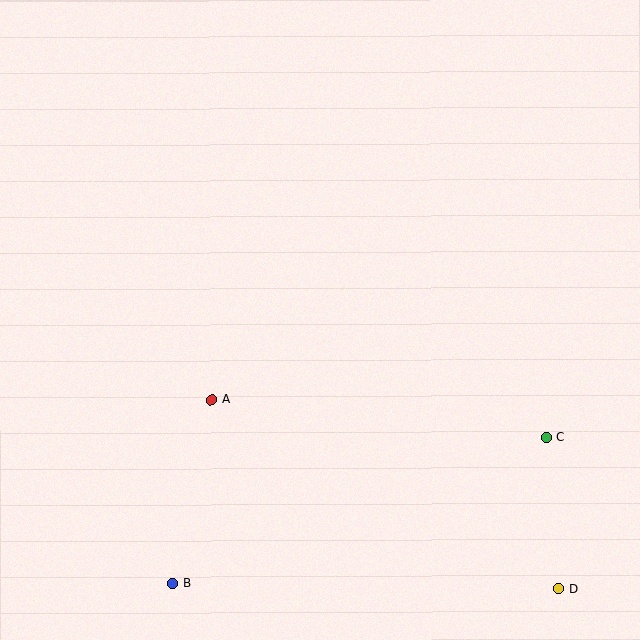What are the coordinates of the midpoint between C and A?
The midpoint between C and A is at (379, 418).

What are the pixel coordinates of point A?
Point A is at (212, 400).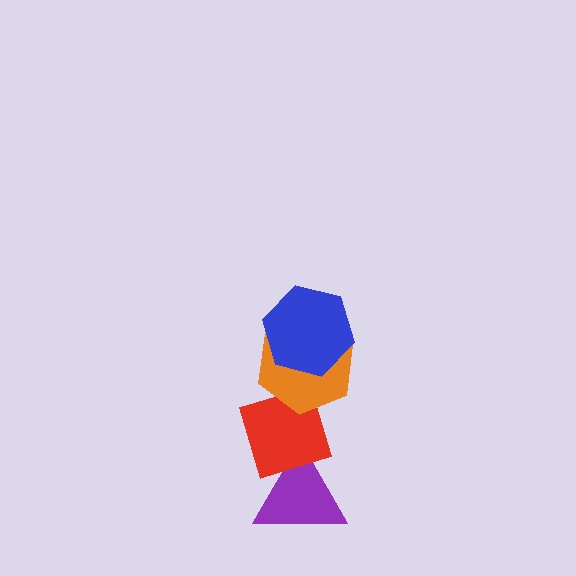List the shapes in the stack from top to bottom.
From top to bottom: the blue hexagon, the orange hexagon, the red diamond, the purple triangle.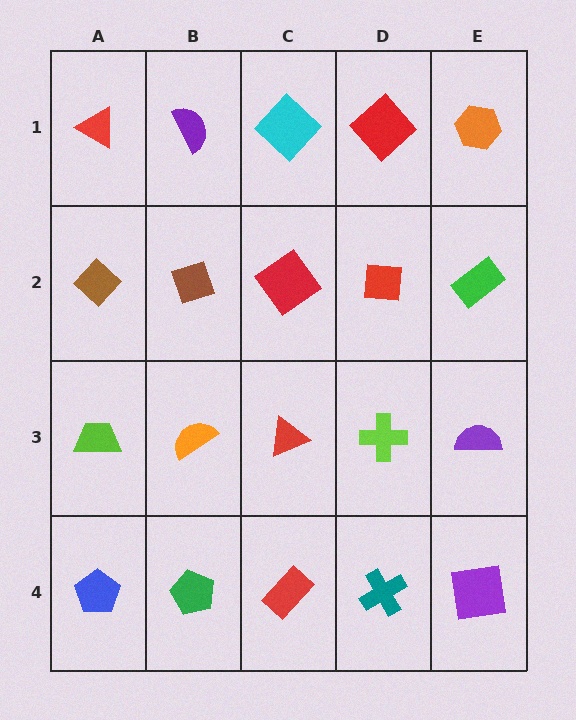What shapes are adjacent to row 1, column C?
A red diamond (row 2, column C), a purple semicircle (row 1, column B), a red diamond (row 1, column D).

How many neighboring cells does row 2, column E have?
3.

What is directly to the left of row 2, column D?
A red diamond.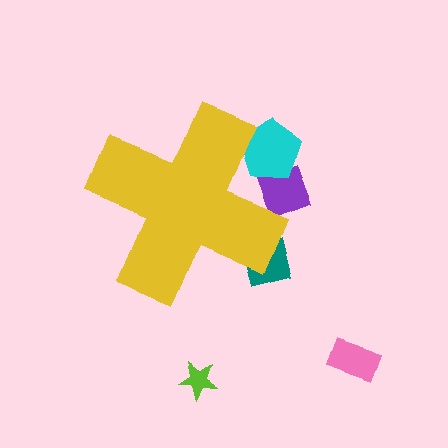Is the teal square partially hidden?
Yes, the teal square is partially hidden behind the yellow cross.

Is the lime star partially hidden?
No, the lime star is fully visible.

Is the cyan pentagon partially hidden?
Yes, the cyan pentagon is partially hidden behind the yellow cross.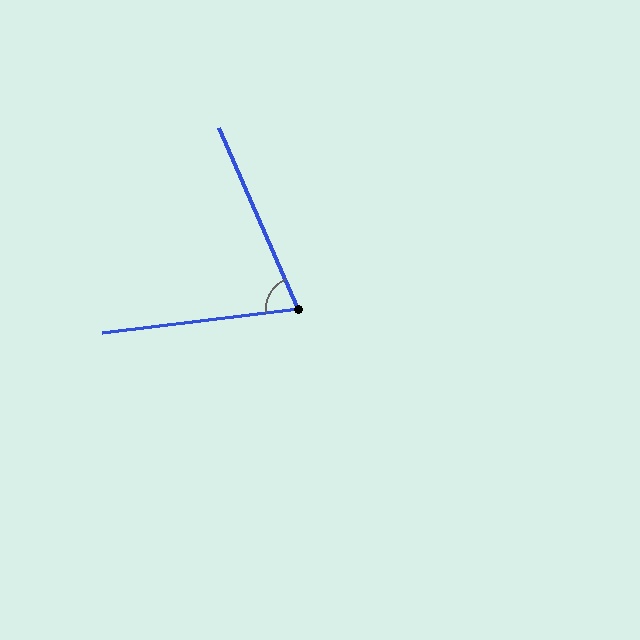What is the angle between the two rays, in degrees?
Approximately 73 degrees.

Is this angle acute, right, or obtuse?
It is acute.